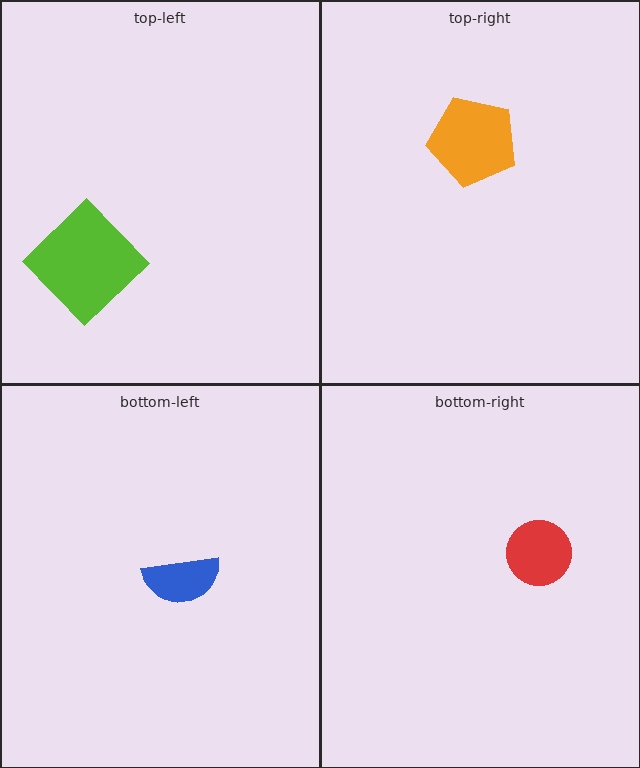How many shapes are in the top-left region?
1.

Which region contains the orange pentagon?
The top-right region.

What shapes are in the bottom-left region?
The blue semicircle.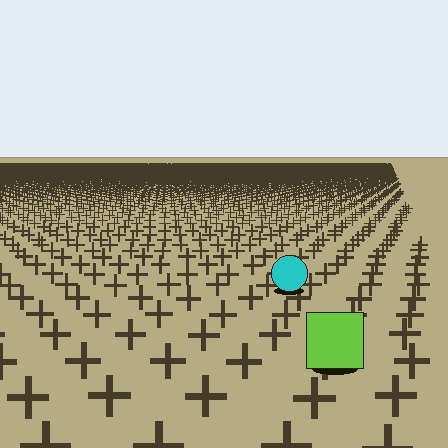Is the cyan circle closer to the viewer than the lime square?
No. The lime square is closer — you can tell from the texture gradient: the ground texture is coarser near it.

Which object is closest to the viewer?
The lime square is closest. The texture marks near it are larger and more spread out.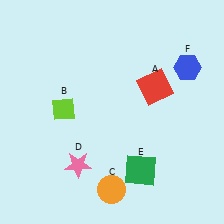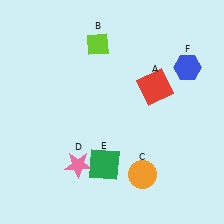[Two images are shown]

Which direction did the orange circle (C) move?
The orange circle (C) moved right.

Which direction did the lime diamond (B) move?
The lime diamond (B) moved up.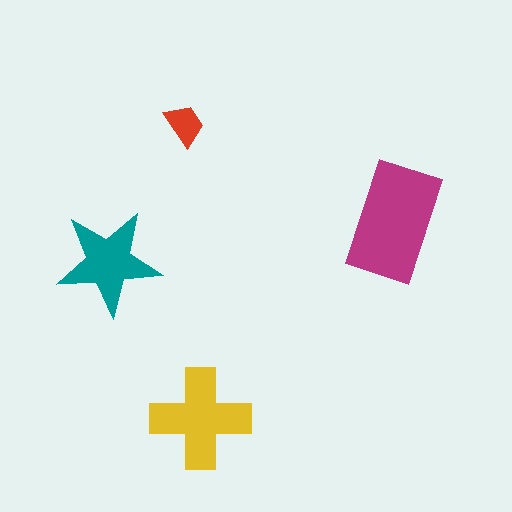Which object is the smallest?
The red trapezoid.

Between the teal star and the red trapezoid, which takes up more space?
The teal star.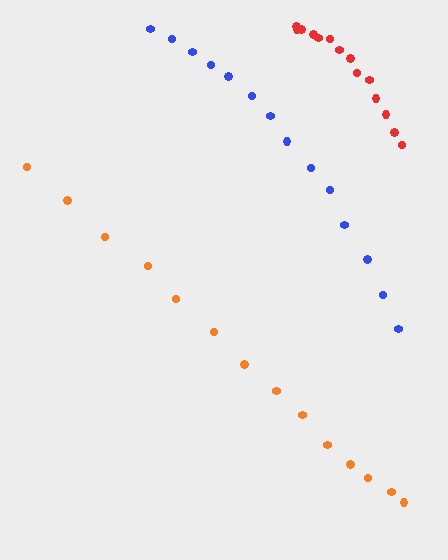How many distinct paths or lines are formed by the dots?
There are 3 distinct paths.